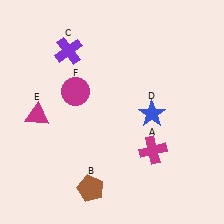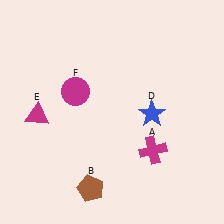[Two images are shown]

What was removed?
The purple cross (C) was removed in Image 2.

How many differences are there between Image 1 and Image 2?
There is 1 difference between the two images.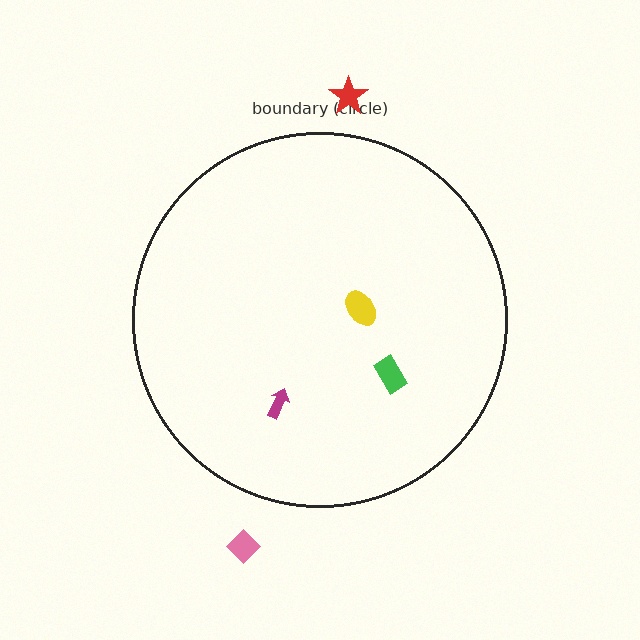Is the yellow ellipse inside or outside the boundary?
Inside.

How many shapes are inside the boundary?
3 inside, 2 outside.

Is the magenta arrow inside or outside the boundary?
Inside.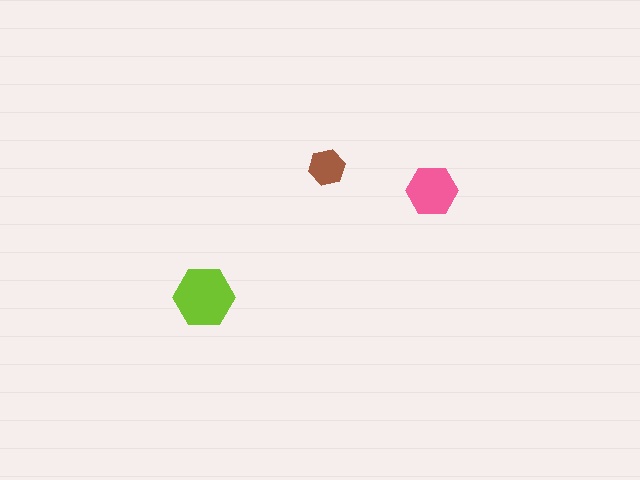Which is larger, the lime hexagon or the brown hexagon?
The lime one.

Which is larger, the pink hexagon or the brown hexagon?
The pink one.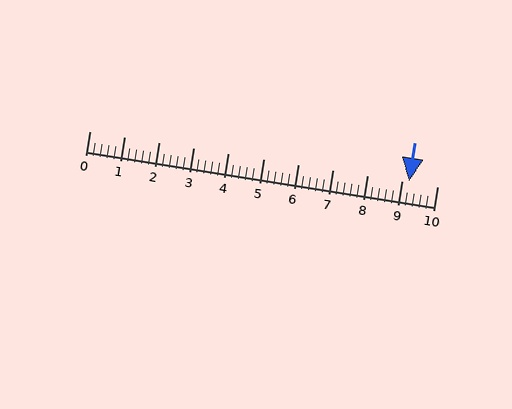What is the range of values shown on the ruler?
The ruler shows values from 0 to 10.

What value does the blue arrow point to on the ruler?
The blue arrow points to approximately 9.2.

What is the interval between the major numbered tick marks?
The major tick marks are spaced 1 units apart.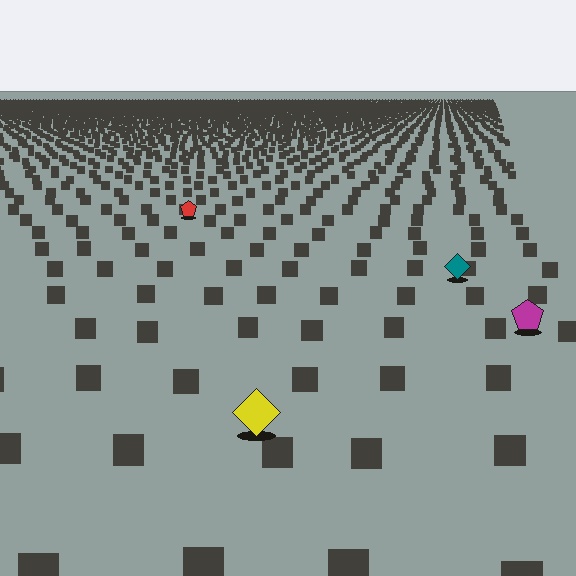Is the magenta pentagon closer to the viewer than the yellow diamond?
No. The yellow diamond is closer — you can tell from the texture gradient: the ground texture is coarser near it.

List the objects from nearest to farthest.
From nearest to farthest: the yellow diamond, the magenta pentagon, the teal diamond, the red pentagon.